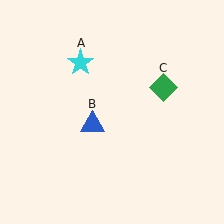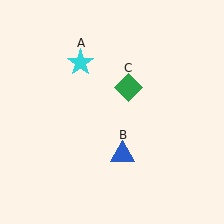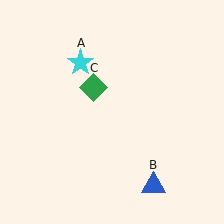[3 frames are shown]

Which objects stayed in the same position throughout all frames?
Cyan star (object A) remained stationary.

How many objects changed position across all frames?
2 objects changed position: blue triangle (object B), green diamond (object C).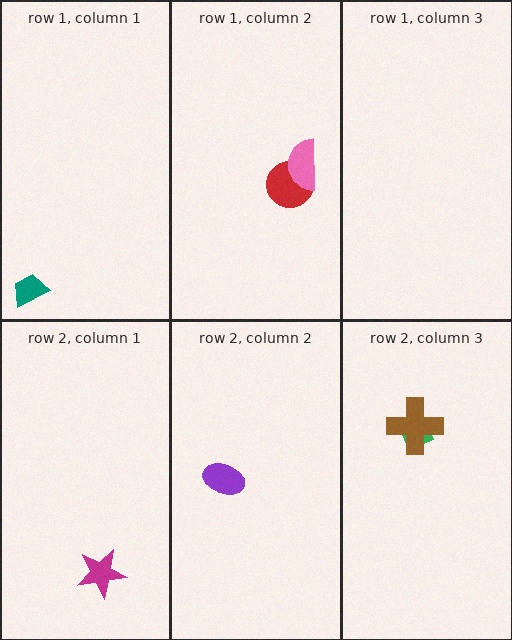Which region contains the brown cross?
The row 2, column 3 region.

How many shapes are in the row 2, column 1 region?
1.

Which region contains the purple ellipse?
The row 2, column 2 region.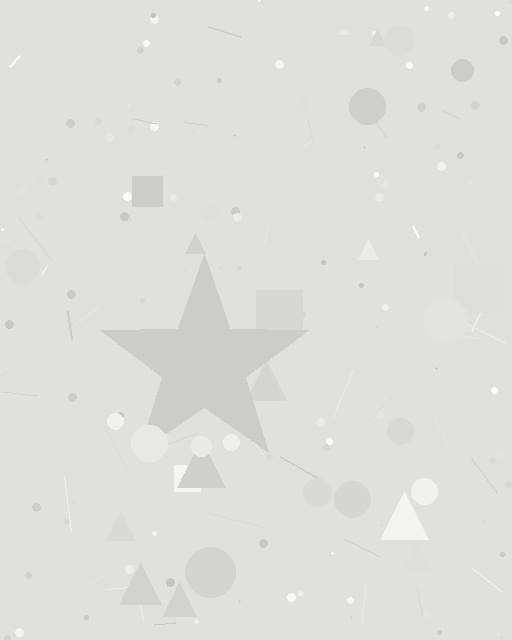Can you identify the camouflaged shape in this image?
The camouflaged shape is a star.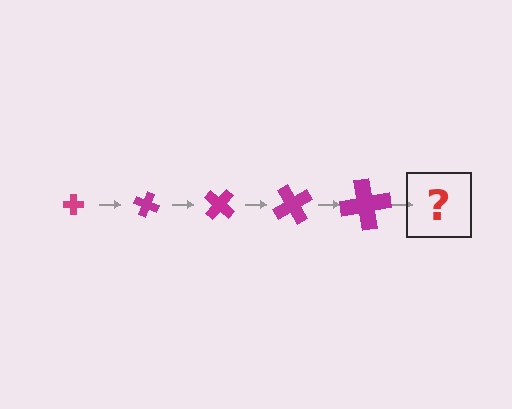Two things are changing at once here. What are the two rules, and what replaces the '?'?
The two rules are that the cross grows larger each step and it rotates 20 degrees each step. The '?' should be a cross, larger than the previous one and rotated 100 degrees from the start.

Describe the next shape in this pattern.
It should be a cross, larger than the previous one and rotated 100 degrees from the start.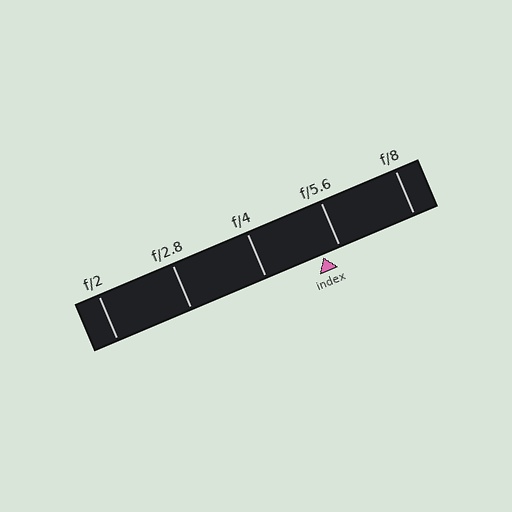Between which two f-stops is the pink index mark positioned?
The index mark is between f/4 and f/5.6.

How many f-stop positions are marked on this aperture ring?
There are 5 f-stop positions marked.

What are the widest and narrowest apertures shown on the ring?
The widest aperture shown is f/2 and the narrowest is f/8.